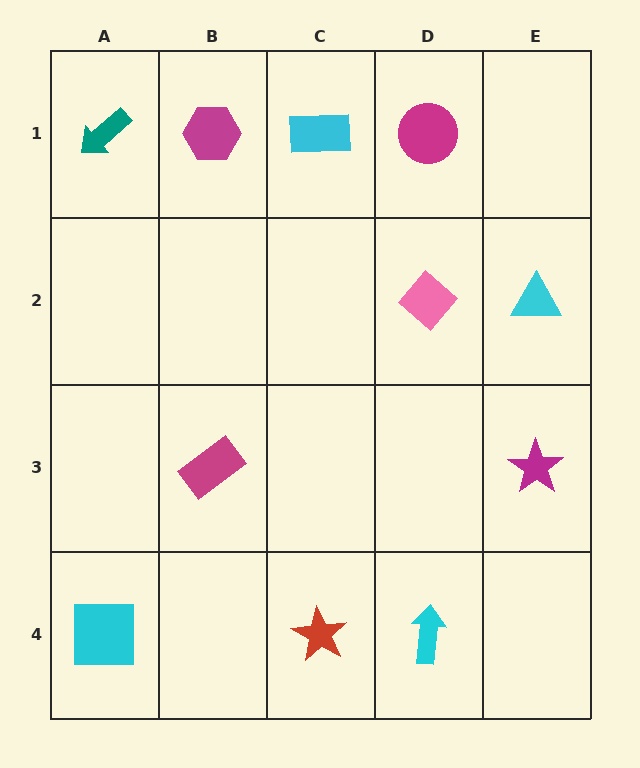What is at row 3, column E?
A magenta star.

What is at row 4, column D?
A cyan arrow.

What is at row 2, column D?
A pink diamond.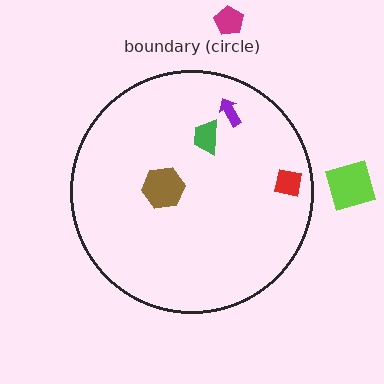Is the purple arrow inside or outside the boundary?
Inside.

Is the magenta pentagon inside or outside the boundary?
Outside.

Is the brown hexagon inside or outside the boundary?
Inside.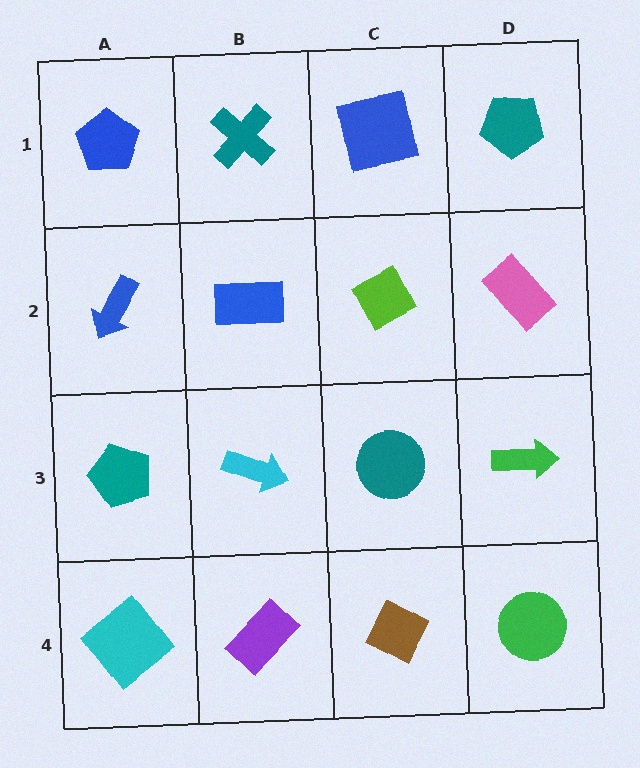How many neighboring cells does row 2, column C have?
4.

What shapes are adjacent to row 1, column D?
A pink rectangle (row 2, column D), a blue square (row 1, column C).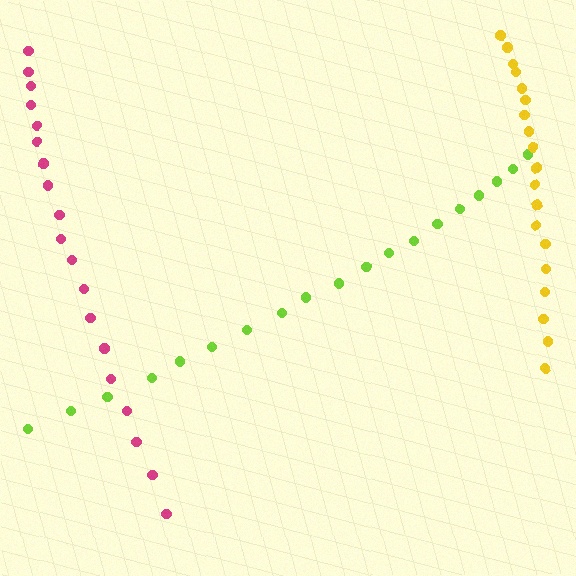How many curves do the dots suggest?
There are 3 distinct paths.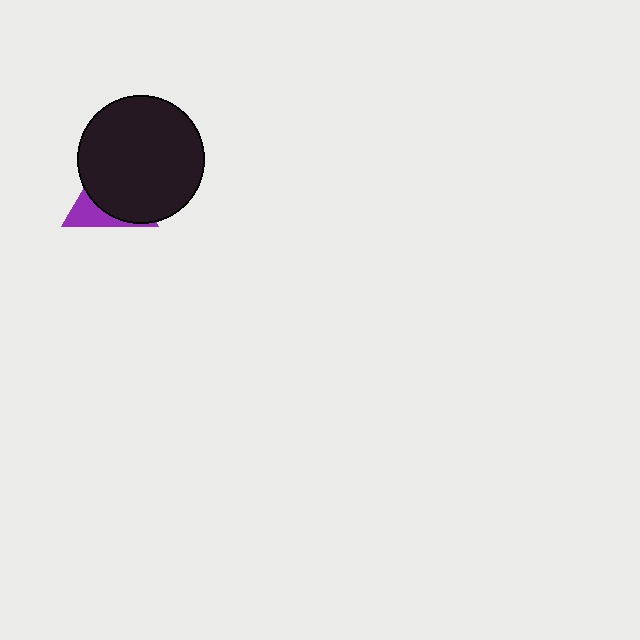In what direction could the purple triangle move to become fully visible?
The purple triangle could move toward the lower-left. That would shift it out from behind the black circle entirely.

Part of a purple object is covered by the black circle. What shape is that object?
It is a triangle.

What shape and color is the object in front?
The object in front is a black circle.